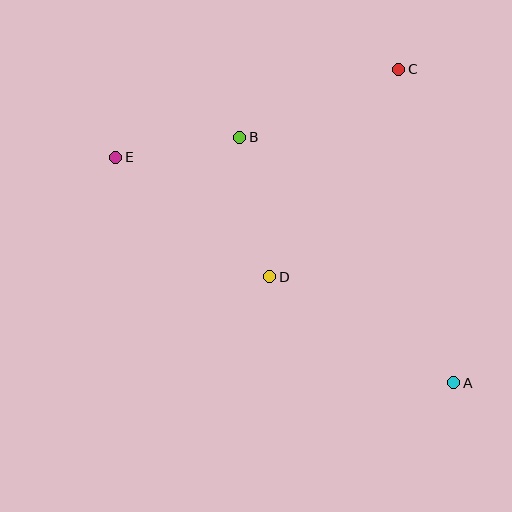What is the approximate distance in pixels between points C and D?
The distance between C and D is approximately 244 pixels.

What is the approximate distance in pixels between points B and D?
The distance between B and D is approximately 143 pixels.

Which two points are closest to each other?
Points B and E are closest to each other.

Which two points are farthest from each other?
Points A and E are farthest from each other.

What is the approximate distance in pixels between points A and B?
The distance between A and B is approximately 326 pixels.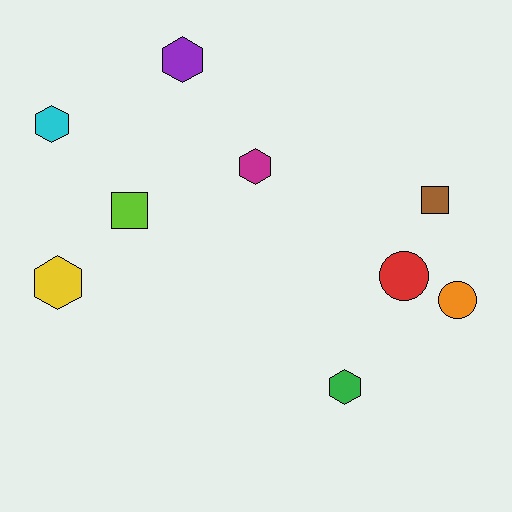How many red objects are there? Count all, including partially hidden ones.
There is 1 red object.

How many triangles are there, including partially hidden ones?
There are no triangles.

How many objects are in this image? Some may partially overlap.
There are 9 objects.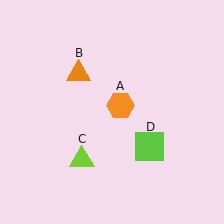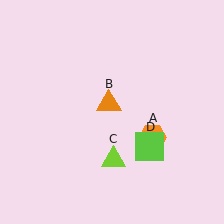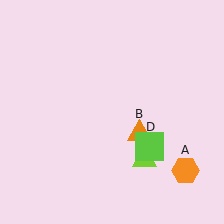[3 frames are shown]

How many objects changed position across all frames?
3 objects changed position: orange hexagon (object A), orange triangle (object B), lime triangle (object C).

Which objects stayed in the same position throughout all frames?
Lime square (object D) remained stationary.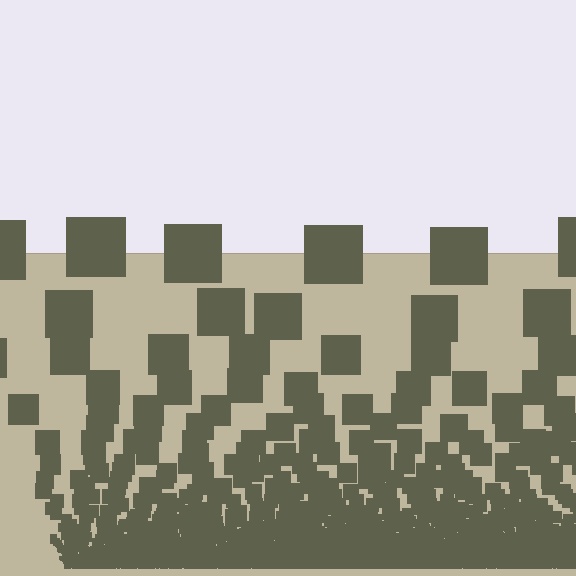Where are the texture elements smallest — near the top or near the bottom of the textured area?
Near the bottom.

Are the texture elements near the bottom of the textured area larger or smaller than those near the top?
Smaller. The gradient is inverted — elements near the bottom are smaller and denser.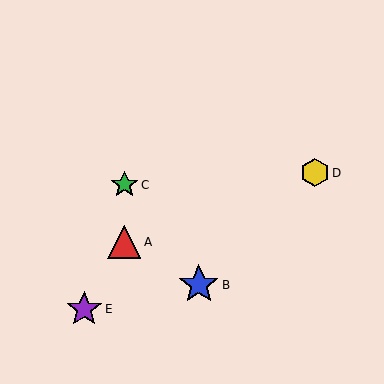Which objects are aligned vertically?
Objects A, C are aligned vertically.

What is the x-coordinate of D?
Object D is at x≈315.